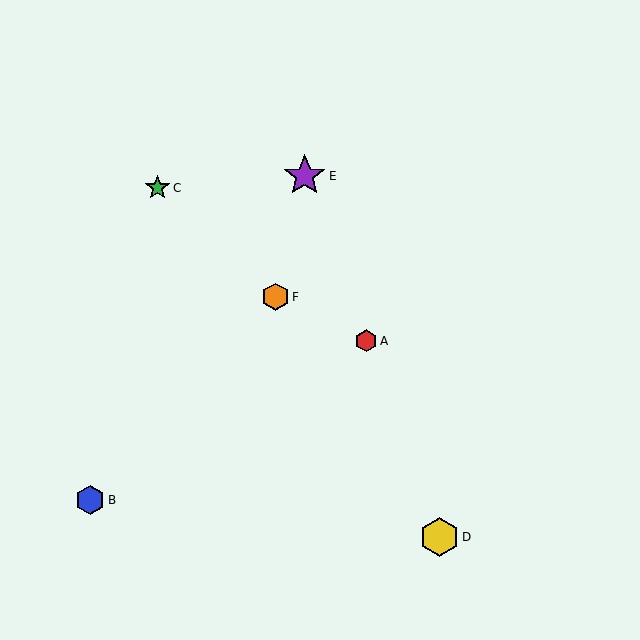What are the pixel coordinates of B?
Object B is at (90, 500).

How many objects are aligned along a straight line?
3 objects (A, D, E) are aligned along a straight line.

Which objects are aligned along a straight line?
Objects A, D, E are aligned along a straight line.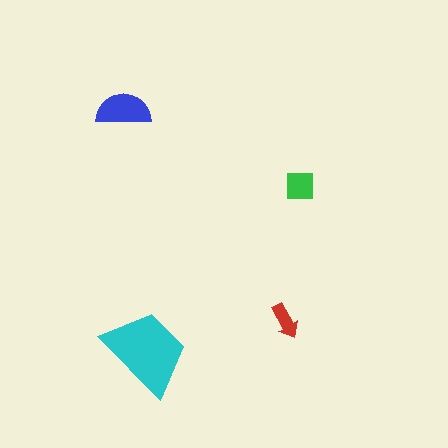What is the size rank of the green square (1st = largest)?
3rd.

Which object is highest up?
The blue semicircle is topmost.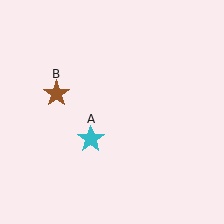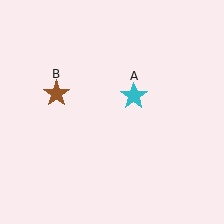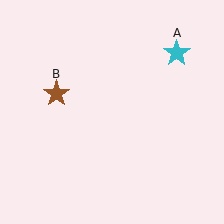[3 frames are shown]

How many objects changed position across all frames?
1 object changed position: cyan star (object A).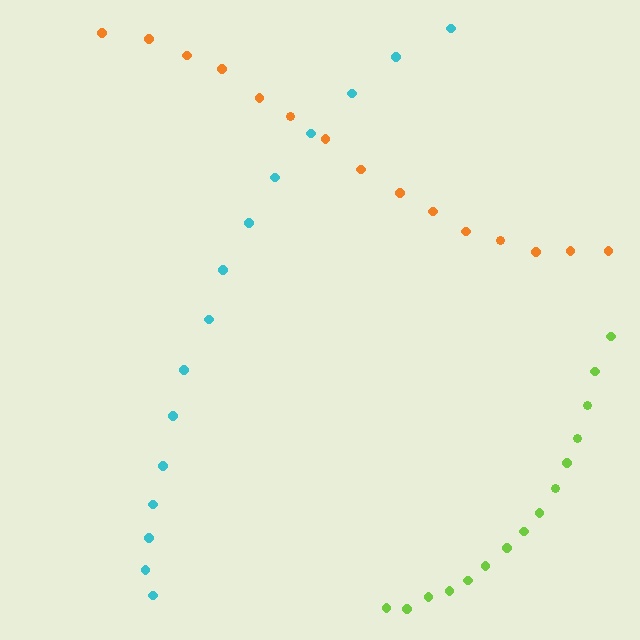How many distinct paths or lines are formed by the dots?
There are 3 distinct paths.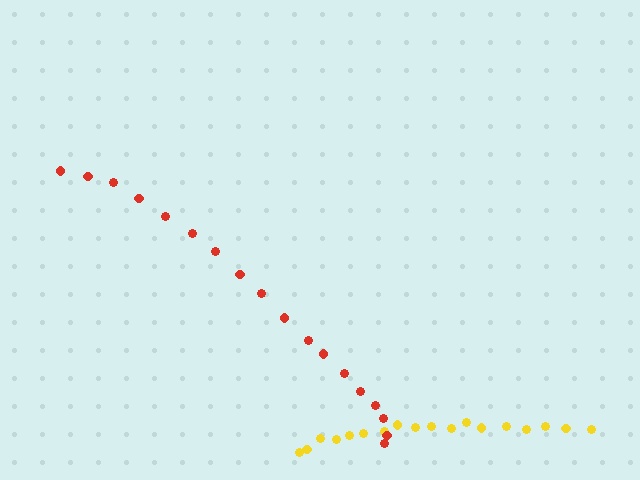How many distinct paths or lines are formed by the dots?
There are 2 distinct paths.